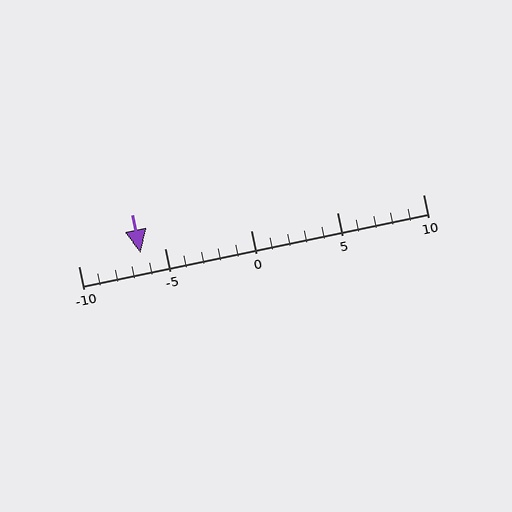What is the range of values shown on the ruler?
The ruler shows values from -10 to 10.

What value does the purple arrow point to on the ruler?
The purple arrow points to approximately -6.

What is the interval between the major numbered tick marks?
The major tick marks are spaced 5 units apart.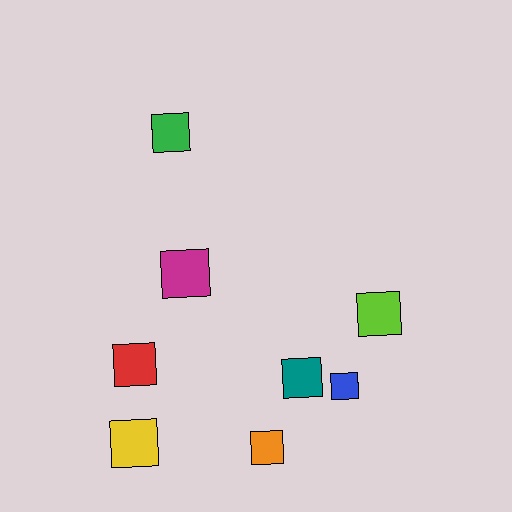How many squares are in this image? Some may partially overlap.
There are 8 squares.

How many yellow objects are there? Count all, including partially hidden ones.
There is 1 yellow object.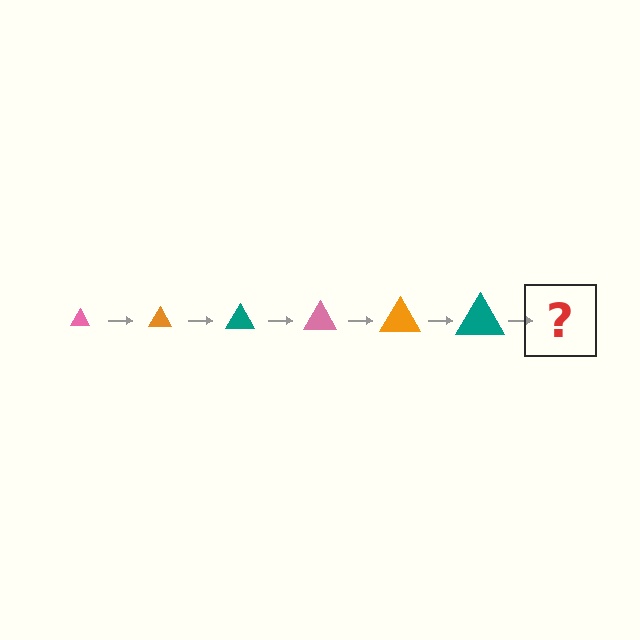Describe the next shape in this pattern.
It should be a pink triangle, larger than the previous one.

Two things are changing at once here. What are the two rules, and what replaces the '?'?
The two rules are that the triangle grows larger each step and the color cycles through pink, orange, and teal. The '?' should be a pink triangle, larger than the previous one.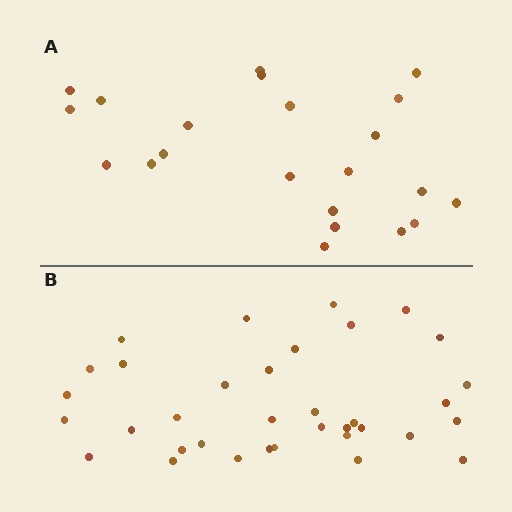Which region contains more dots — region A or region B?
Region B (the bottom region) has more dots.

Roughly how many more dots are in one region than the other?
Region B has approximately 15 more dots than region A.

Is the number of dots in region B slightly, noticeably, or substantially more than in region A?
Region B has substantially more. The ratio is roughly 1.6 to 1.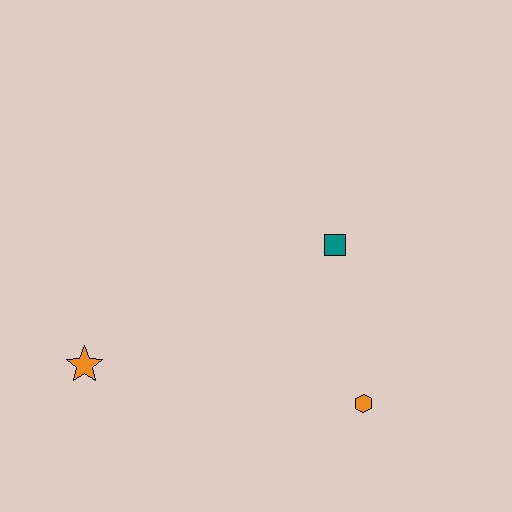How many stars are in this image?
There is 1 star.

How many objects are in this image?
There are 3 objects.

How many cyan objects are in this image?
There are no cyan objects.